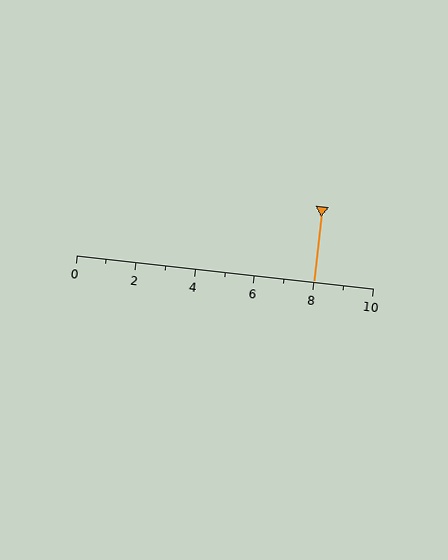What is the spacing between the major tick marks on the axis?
The major ticks are spaced 2 apart.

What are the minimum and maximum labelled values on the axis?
The axis runs from 0 to 10.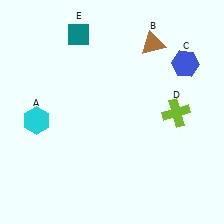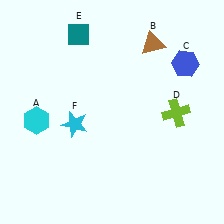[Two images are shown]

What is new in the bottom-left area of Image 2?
A cyan star (F) was added in the bottom-left area of Image 2.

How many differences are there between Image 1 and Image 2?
There is 1 difference between the two images.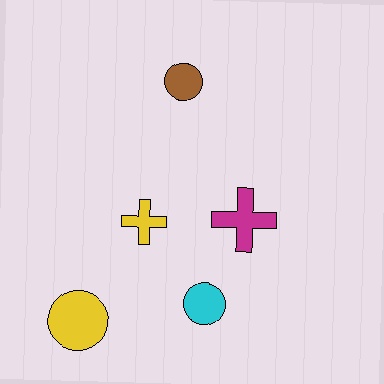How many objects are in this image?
There are 5 objects.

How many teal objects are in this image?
There are no teal objects.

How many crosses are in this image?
There are 2 crosses.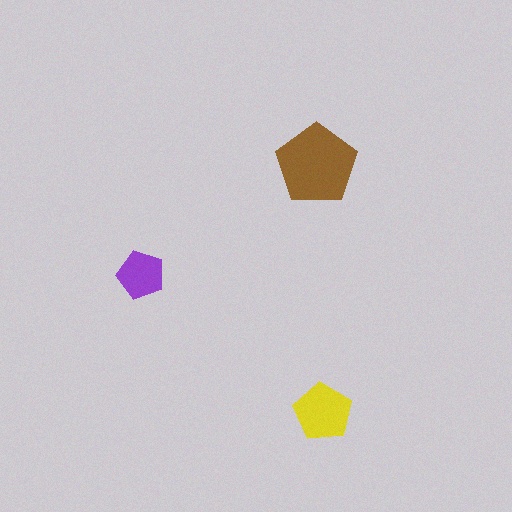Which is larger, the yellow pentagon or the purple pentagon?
The yellow one.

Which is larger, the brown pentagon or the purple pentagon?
The brown one.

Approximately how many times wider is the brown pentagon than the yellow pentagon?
About 1.5 times wider.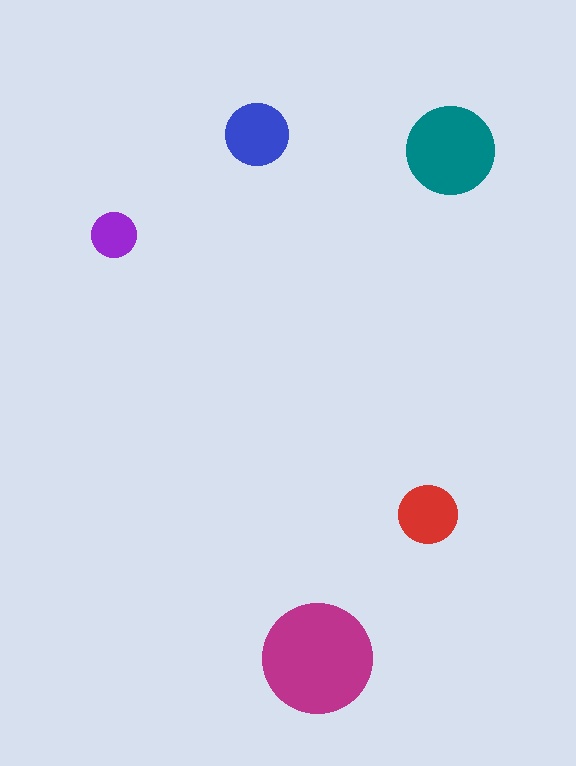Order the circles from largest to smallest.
the magenta one, the teal one, the blue one, the red one, the purple one.